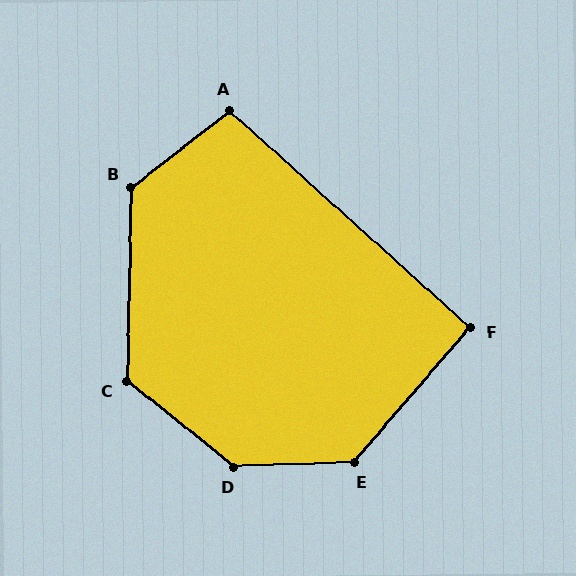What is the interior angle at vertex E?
Approximately 133 degrees (obtuse).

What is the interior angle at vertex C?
Approximately 127 degrees (obtuse).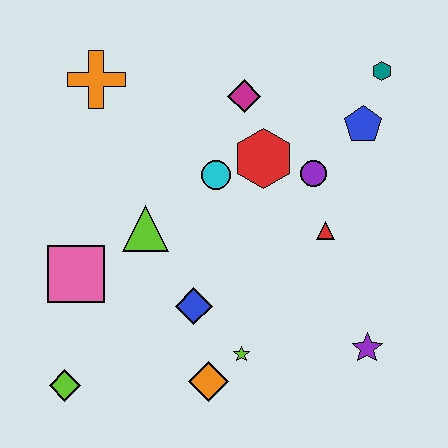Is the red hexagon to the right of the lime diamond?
Yes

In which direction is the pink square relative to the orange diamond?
The pink square is to the left of the orange diamond.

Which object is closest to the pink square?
The lime triangle is closest to the pink square.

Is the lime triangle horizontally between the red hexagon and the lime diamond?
Yes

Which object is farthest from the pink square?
The teal hexagon is farthest from the pink square.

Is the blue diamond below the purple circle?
Yes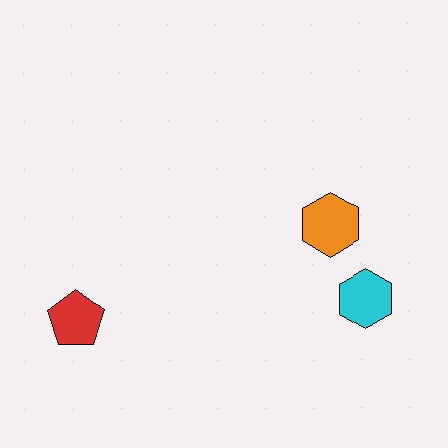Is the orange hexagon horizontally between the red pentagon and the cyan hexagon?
Yes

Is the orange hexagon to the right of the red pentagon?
Yes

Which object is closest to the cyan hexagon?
The orange hexagon is closest to the cyan hexagon.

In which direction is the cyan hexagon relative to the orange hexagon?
The cyan hexagon is below the orange hexagon.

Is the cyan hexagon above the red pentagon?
Yes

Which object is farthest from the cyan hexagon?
The red pentagon is farthest from the cyan hexagon.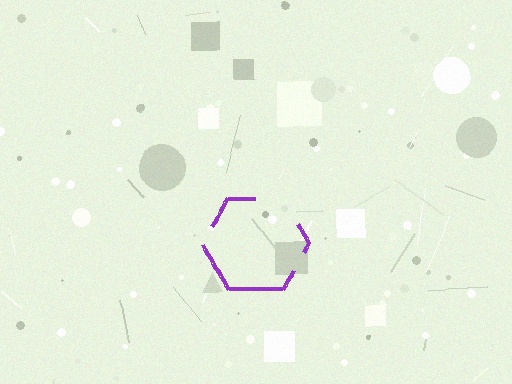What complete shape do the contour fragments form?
The contour fragments form a hexagon.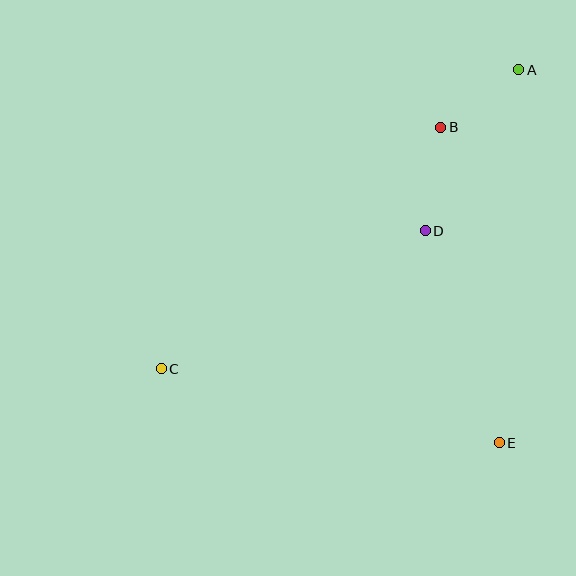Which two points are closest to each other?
Points A and B are closest to each other.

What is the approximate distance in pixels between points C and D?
The distance between C and D is approximately 298 pixels.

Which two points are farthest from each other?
Points A and C are farthest from each other.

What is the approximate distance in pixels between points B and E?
The distance between B and E is approximately 321 pixels.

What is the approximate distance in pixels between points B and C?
The distance between B and C is approximately 369 pixels.